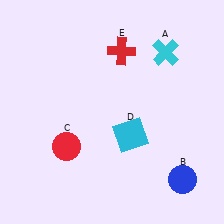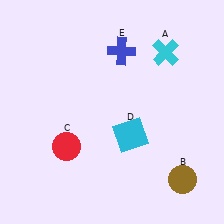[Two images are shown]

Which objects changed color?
B changed from blue to brown. E changed from red to blue.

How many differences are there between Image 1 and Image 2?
There are 2 differences between the two images.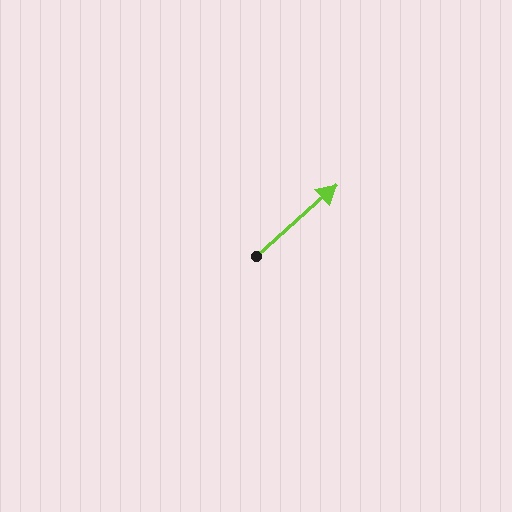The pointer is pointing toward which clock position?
Roughly 2 o'clock.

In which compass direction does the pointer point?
Northeast.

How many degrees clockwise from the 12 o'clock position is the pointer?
Approximately 48 degrees.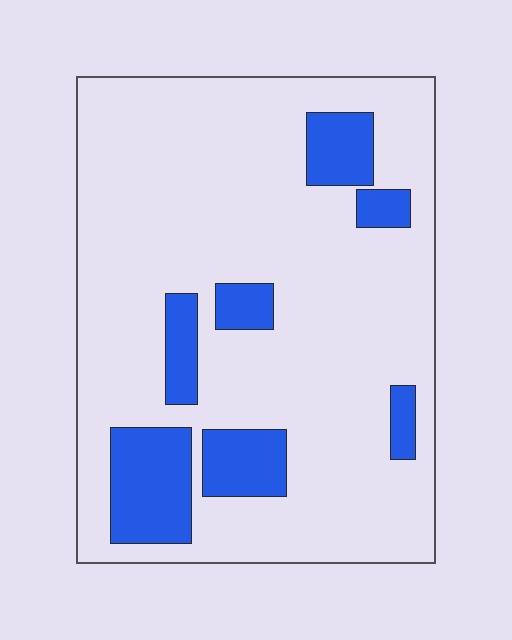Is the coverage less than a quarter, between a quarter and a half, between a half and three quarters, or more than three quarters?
Less than a quarter.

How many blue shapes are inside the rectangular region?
7.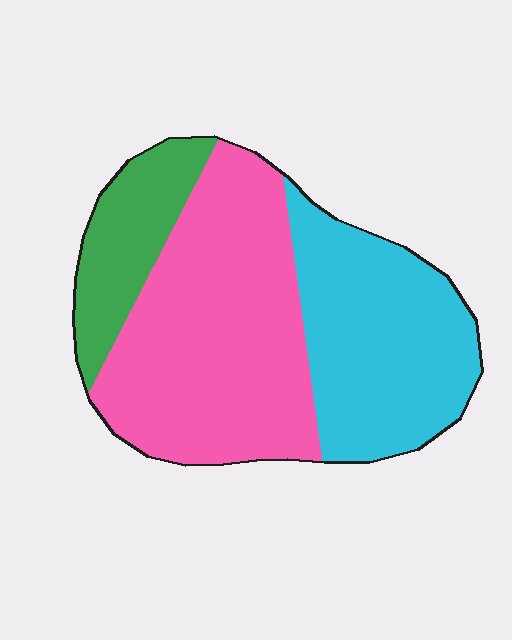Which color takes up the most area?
Pink, at roughly 50%.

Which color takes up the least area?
Green, at roughly 15%.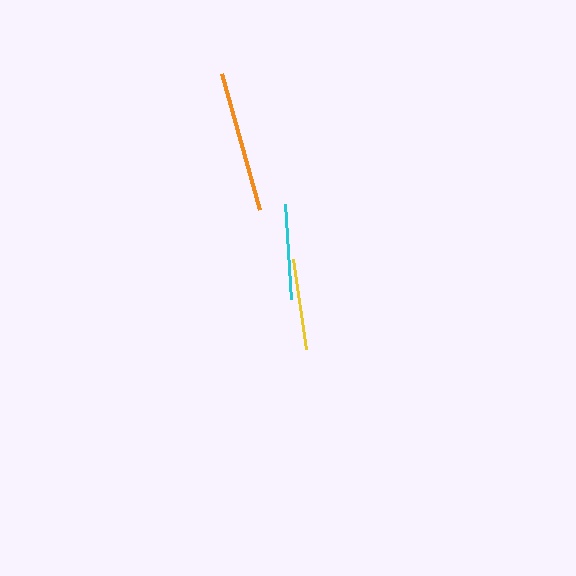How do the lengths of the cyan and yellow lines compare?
The cyan and yellow lines are approximately the same length.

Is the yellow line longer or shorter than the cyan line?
The cyan line is longer than the yellow line.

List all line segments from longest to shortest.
From longest to shortest: orange, cyan, yellow.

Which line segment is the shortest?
The yellow line is the shortest at approximately 91 pixels.